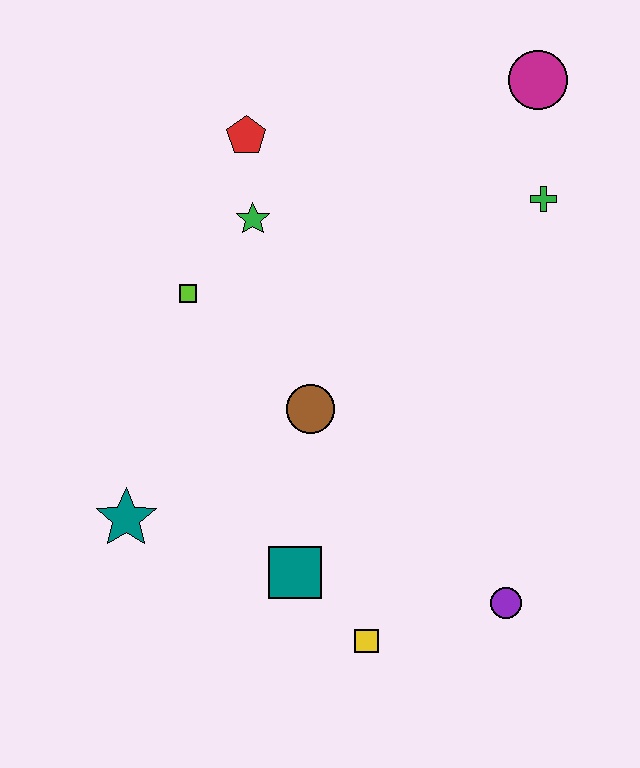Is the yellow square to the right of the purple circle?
No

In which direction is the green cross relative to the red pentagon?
The green cross is to the right of the red pentagon.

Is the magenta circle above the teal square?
Yes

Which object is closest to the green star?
The red pentagon is closest to the green star.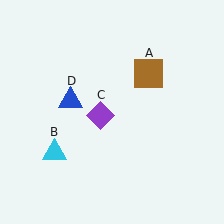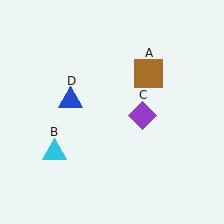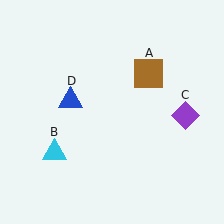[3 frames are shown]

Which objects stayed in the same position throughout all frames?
Brown square (object A) and cyan triangle (object B) and blue triangle (object D) remained stationary.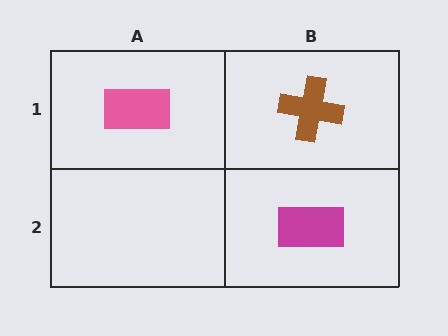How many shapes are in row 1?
2 shapes.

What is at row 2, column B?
A magenta rectangle.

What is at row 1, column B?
A brown cross.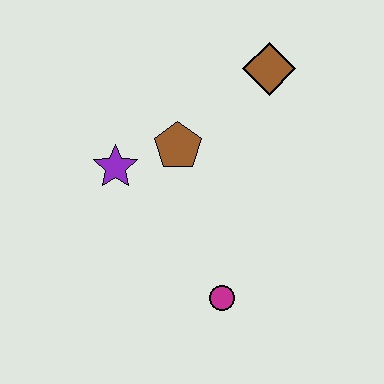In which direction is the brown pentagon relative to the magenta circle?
The brown pentagon is above the magenta circle.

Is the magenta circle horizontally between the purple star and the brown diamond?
Yes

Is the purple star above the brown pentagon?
No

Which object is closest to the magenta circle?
The brown pentagon is closest to the magenta circle.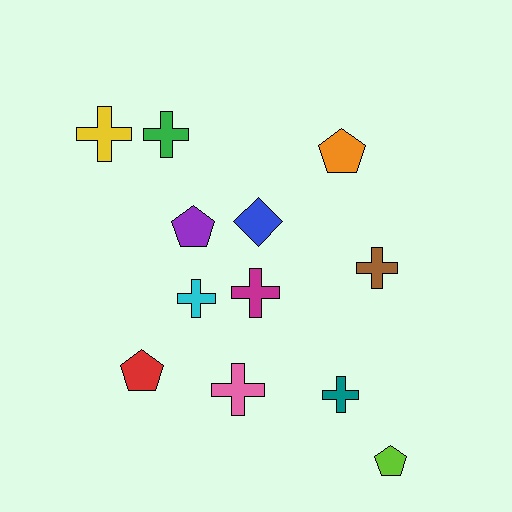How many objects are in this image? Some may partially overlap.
There are 12 objects.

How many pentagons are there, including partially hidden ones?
There are 4 pentagons.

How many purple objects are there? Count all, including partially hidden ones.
There is 1 purple object.